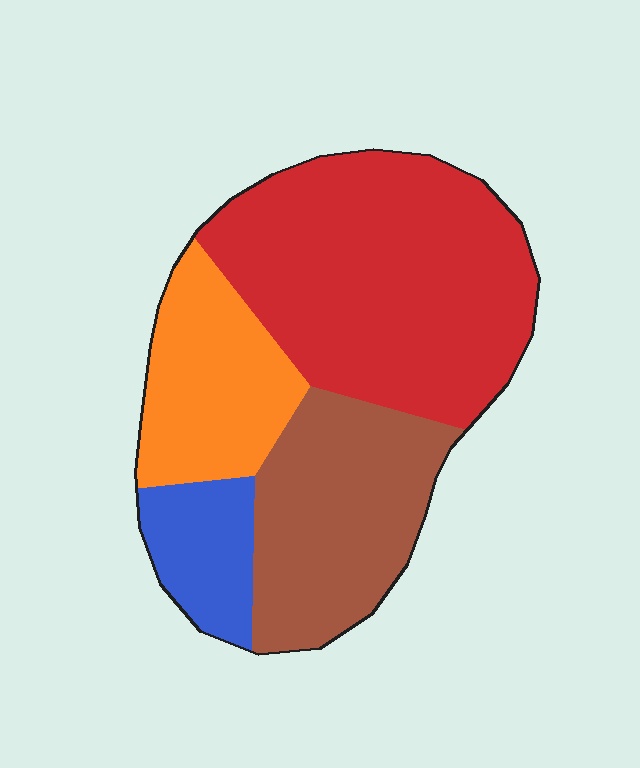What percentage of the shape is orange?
Orange takes up less than a quarter of the shape.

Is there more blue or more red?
Red.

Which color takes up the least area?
Blue, at roughly 10%.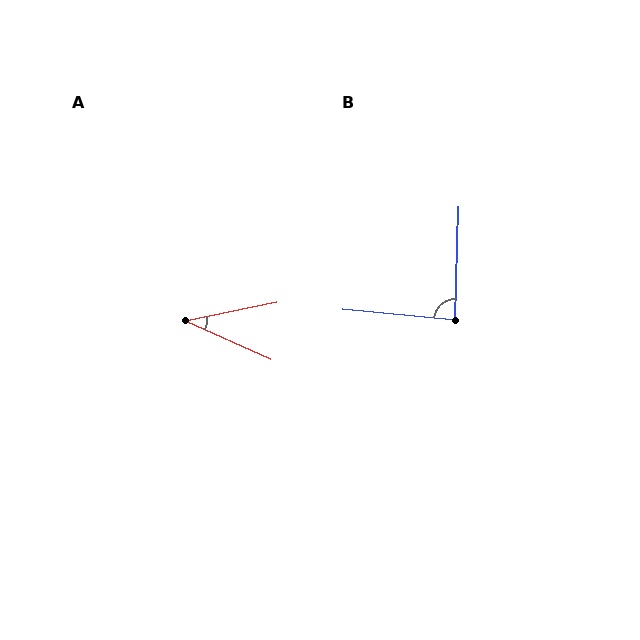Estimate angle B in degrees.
Approximately 86 degrees.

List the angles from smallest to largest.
A (36°), B (86°).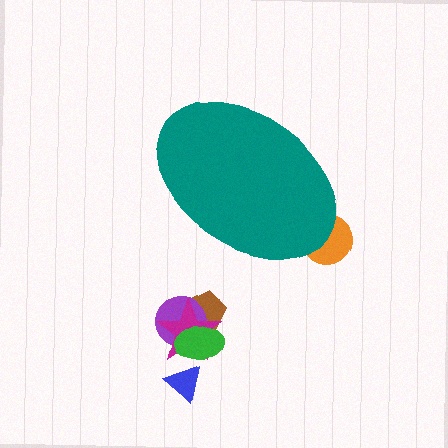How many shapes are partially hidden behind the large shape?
1 shape is partially hidden.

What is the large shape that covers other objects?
A teal ellipse.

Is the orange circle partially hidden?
Yes, the orange circle is partially hidden behind the teal ellipse.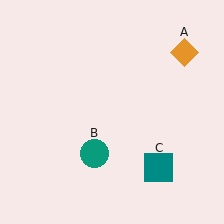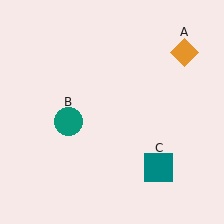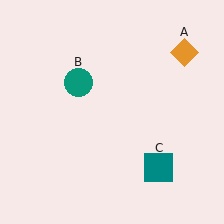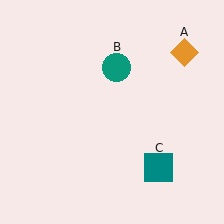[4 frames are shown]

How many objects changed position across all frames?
1 object changed position: teal circle (object B).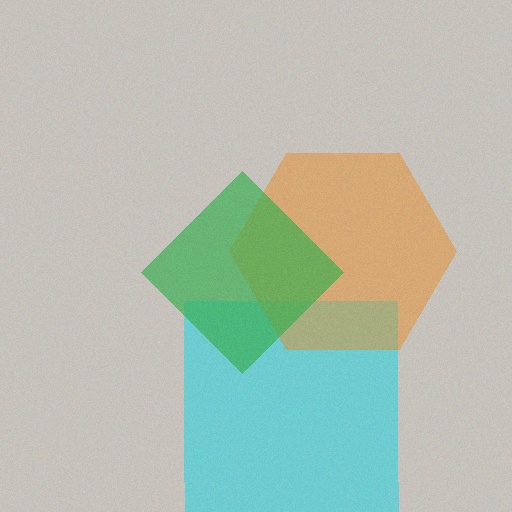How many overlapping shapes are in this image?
There are 3 overlapping shapes in the image.